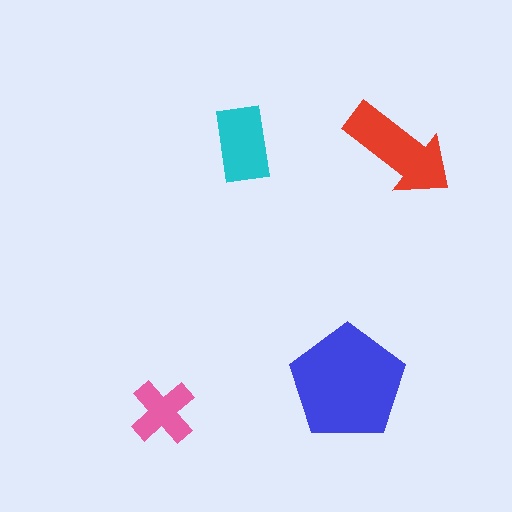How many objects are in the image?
There are 4 objects in the image.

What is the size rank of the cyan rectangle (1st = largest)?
3rd.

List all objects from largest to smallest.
The blue pentagon, the red arrow, the cyan rectangle, the pink cross.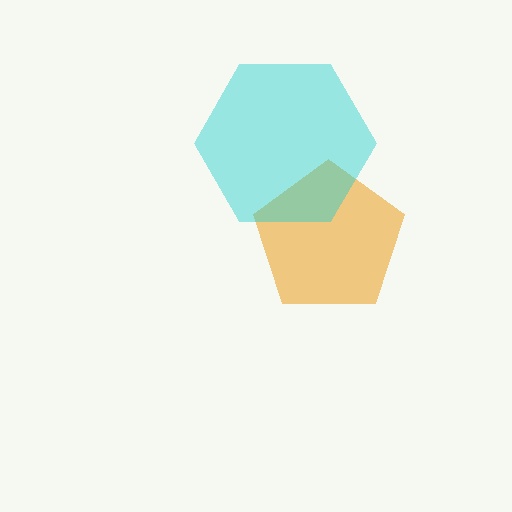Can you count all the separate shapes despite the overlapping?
Yes, there are 2 separate shapes.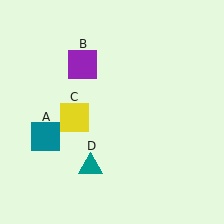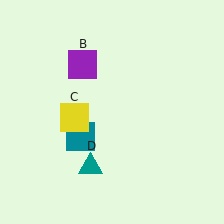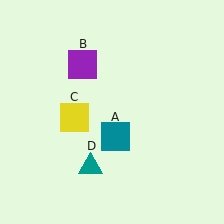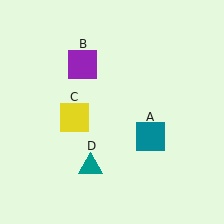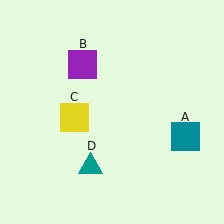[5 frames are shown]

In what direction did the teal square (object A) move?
The teal square (object A) moved right.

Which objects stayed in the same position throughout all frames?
Purple square (object B) and yellow square (object C) and teal triangle (object D) remained stationary.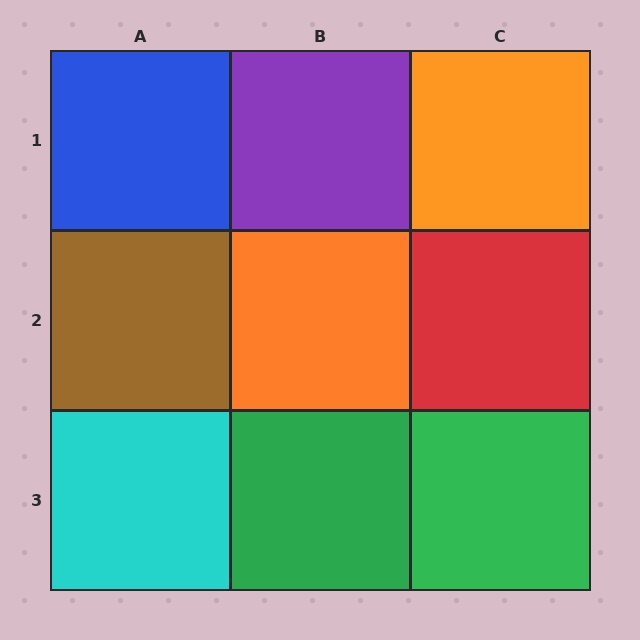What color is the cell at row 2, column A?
Brown.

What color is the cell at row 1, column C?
Orange.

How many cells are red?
1 cell is red.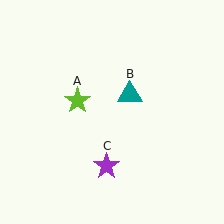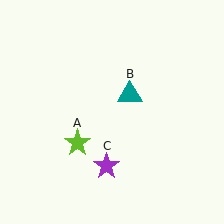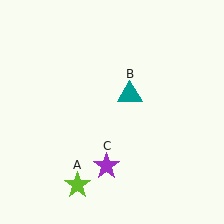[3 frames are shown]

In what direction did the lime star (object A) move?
The lime star (object A) moved down.